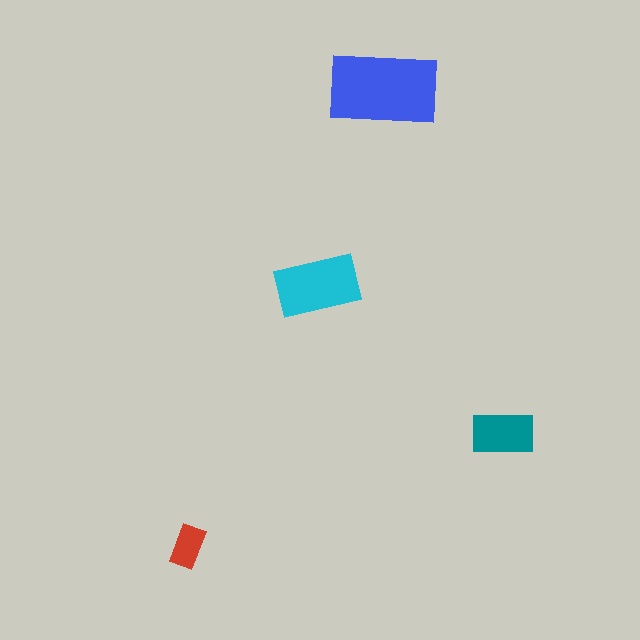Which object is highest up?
The blue rectangle is topmost.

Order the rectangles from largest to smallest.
the blue one, the cyan one, the teal one, the red one.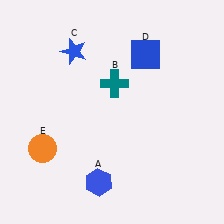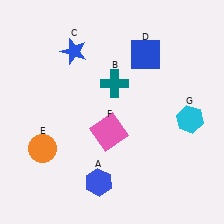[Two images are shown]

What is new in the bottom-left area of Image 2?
A pink square (F) was added in the bottom-left area of Image 2.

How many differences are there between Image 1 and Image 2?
There are 2 differences between the two images.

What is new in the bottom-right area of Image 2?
A cyan hexagon (G) was added in the bottom-right area of Image 2.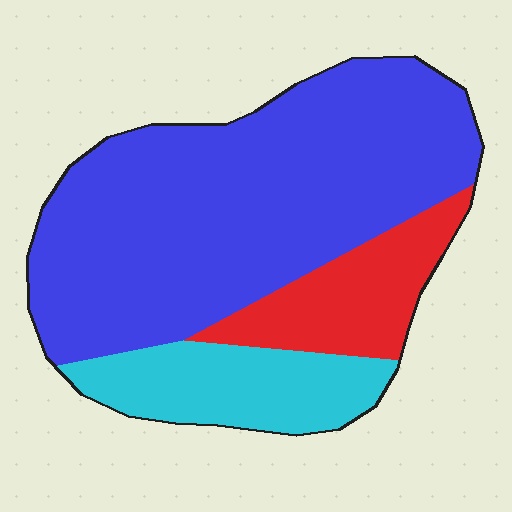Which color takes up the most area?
Blue, at roughly 65%.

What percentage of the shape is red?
Red covers around 15% of the shape.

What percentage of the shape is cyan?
Cyan covers roughly 20% of the shape.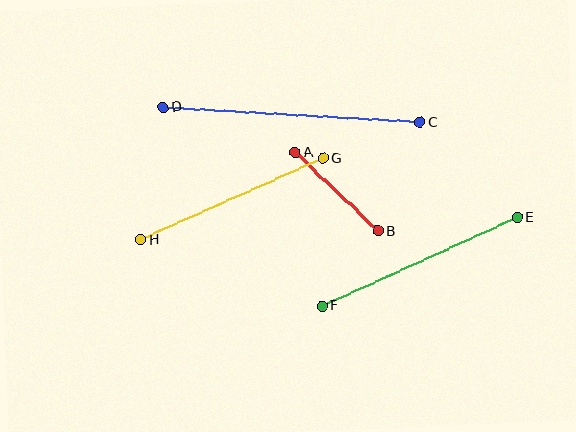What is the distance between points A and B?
The distance is approximately 114 pixels.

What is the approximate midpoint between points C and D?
The midpoint is at approximately (292, 115) pixels.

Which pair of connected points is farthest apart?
Points C and D are farthest apart.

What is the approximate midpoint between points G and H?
The midpoint is at approximately (232, 199) pixels.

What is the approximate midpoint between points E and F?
The midpoint is at approximately (420, 262) pixels.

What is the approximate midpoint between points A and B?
The midpoint is at approximately (337, 192) pixels.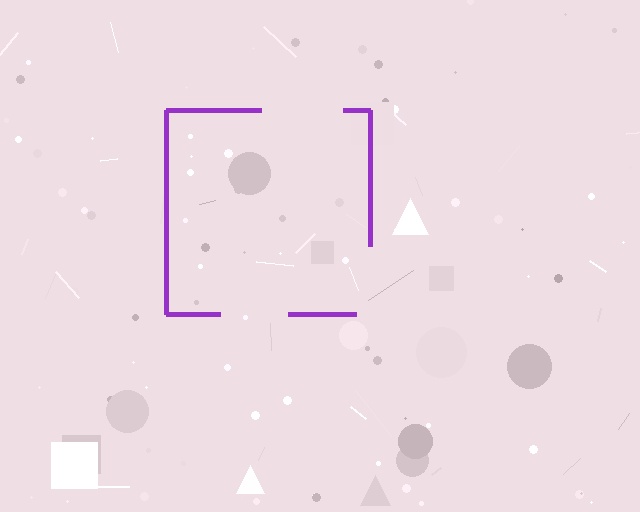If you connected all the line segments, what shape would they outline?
They would outline a square.